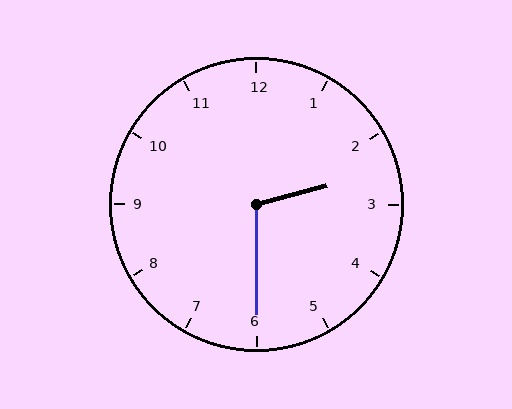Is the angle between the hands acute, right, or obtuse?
It is obtuse.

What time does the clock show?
2:30.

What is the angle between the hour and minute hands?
Approximately 105 degrees.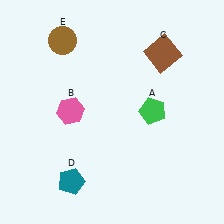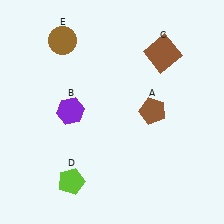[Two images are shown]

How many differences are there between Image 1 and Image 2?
There are 3 differences between the two images.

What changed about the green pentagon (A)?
In Image 1, A is green. In Image 2, it changed to brown.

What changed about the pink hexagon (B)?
In Image 1, B is pink. In Image 2, it changed to purple.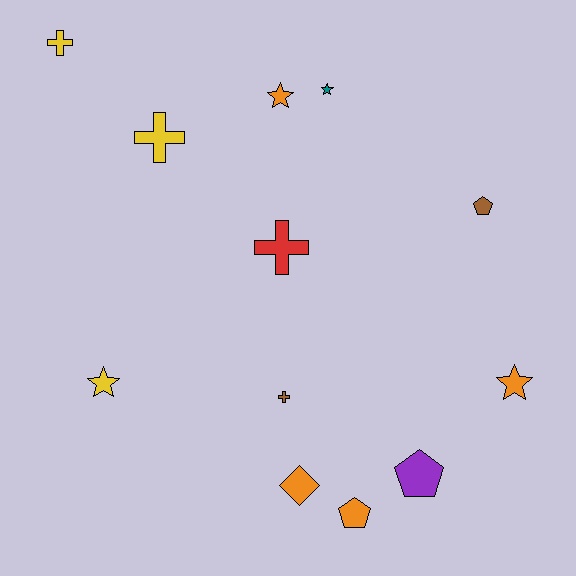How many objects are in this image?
There are 12 objects.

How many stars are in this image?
There are 4 stars.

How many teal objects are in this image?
There is 1 teal object.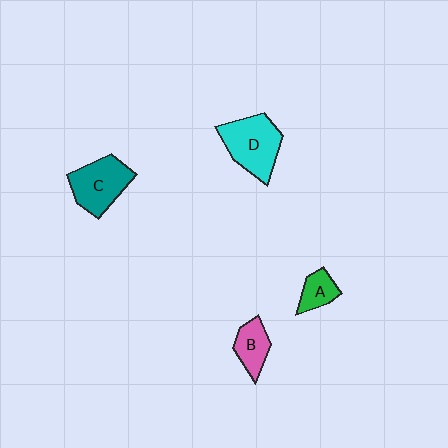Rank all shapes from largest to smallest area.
From largest to smallest: D (cyan), C (teal), B (pink), A (green).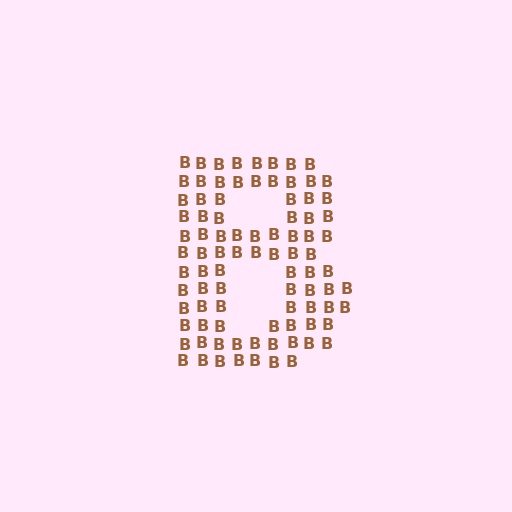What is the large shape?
The large shape is the letter B.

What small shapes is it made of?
It is made of small letter B's.